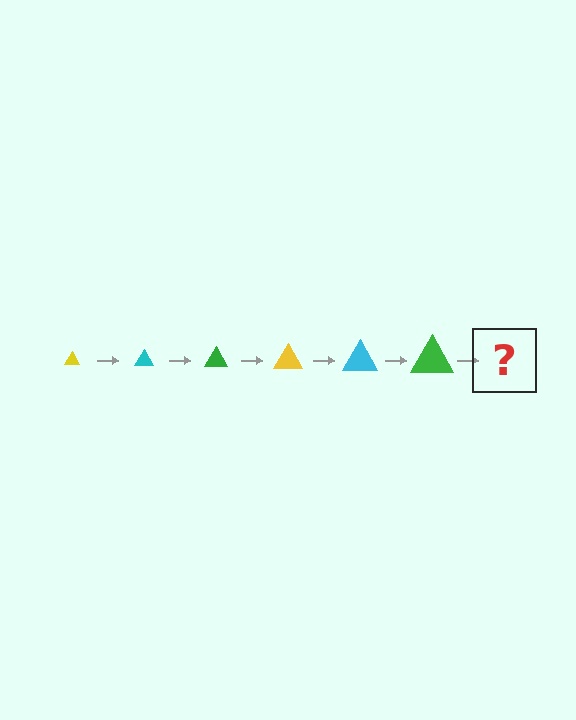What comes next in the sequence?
The next element should be a yellow triangle, larger than the previous one.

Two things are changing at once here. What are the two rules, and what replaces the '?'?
The two rules are that the triangle grows larger each step and the color cycles through yellow, cyan, and green. The '?' should be a yellow triangle, larger than the previous one.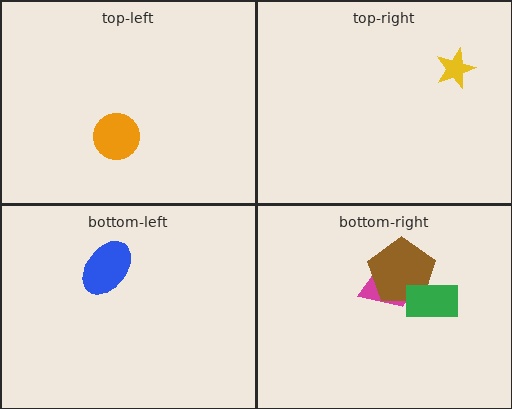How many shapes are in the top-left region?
1.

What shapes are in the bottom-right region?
The magenta trapezoid, the brown pentagon, the green rectangle.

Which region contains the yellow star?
The top-right region.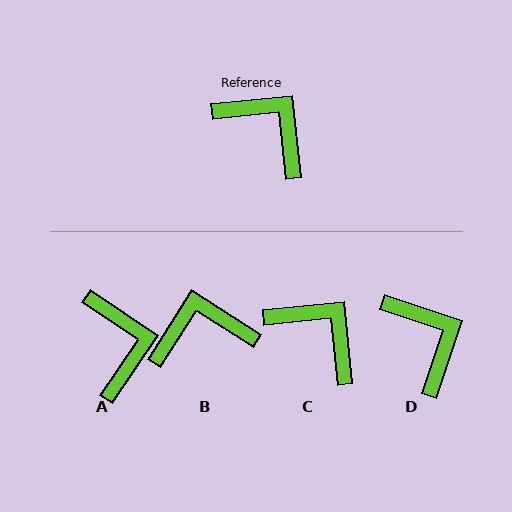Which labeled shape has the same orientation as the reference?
C.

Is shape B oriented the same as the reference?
No, it is off by about 52 degrees.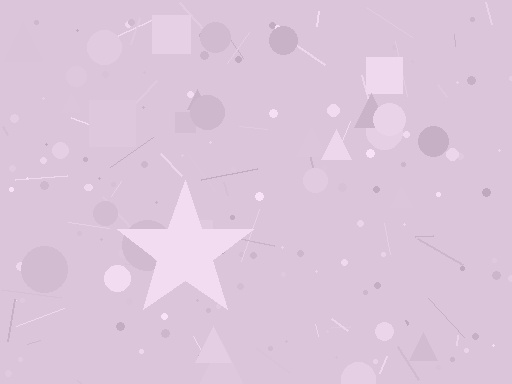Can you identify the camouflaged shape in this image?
The camouflaged shape is a star.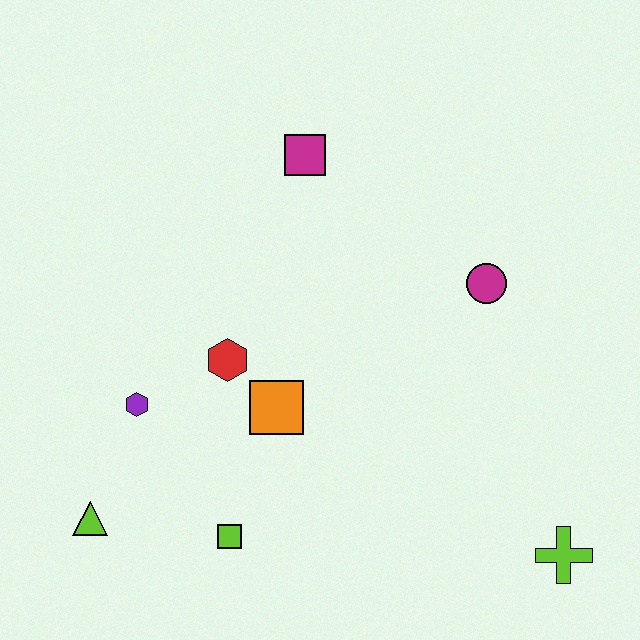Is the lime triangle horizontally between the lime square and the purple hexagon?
No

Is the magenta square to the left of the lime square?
No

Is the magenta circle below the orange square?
No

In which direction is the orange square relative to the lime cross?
The orange square is to the left of the lime cross.